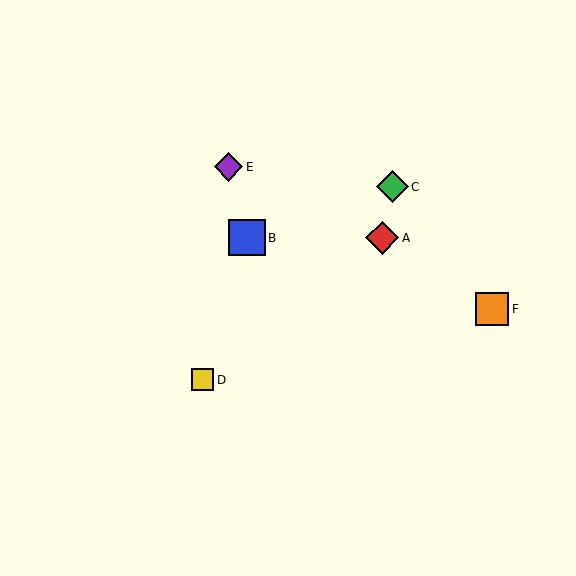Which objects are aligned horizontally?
Objects A, B are aligned horizontally.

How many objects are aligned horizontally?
2 objects (A, B) are aligned horizontally.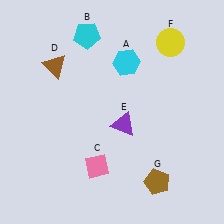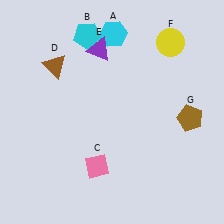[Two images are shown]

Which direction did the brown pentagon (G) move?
The brown pentagon (G) moved up.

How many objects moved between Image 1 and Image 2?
3 objects moved between the two images.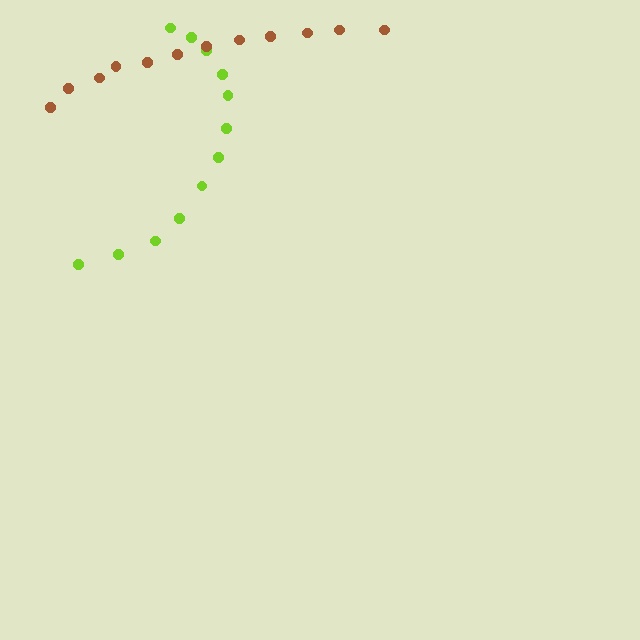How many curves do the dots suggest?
There are 2 distinct paths.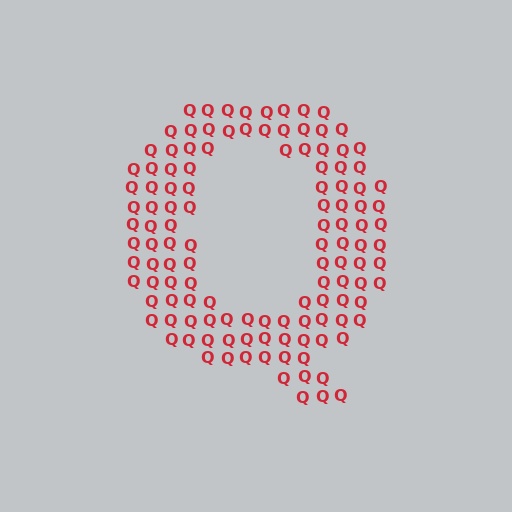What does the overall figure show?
The overall figure shows the letter Q.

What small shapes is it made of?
It is made of small letter Q's.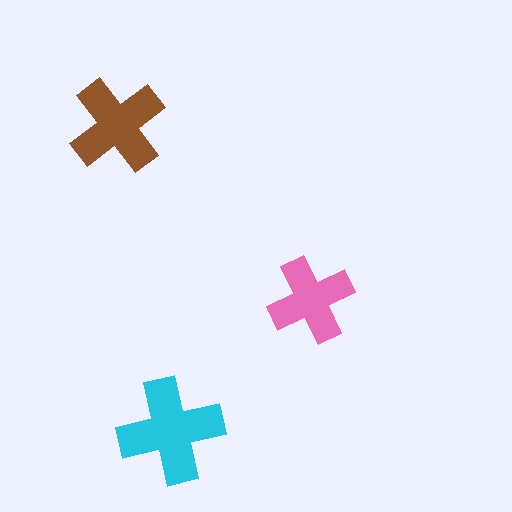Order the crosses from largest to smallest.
the cyan one, the brown one, the pink one.